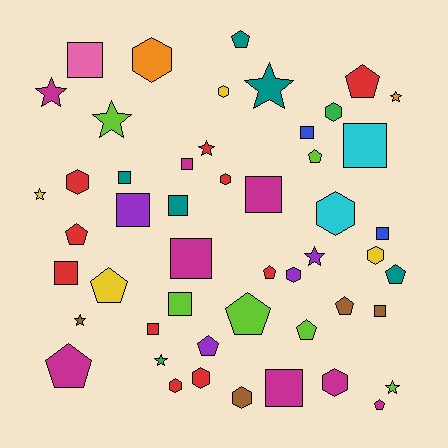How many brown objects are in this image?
There are 4 brown objects.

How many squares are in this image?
There are 15 squares.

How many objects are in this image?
There are 50 objects.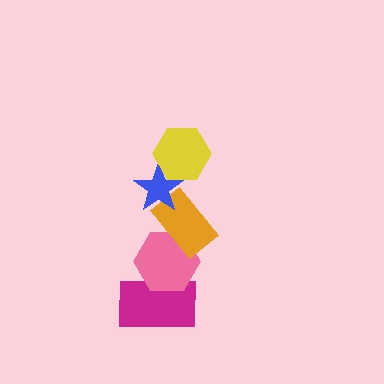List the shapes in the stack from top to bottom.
From top to bottom: the yellow hexagon, the blue star, the orange rectangle, the pink hexagon, the magenta rectangle.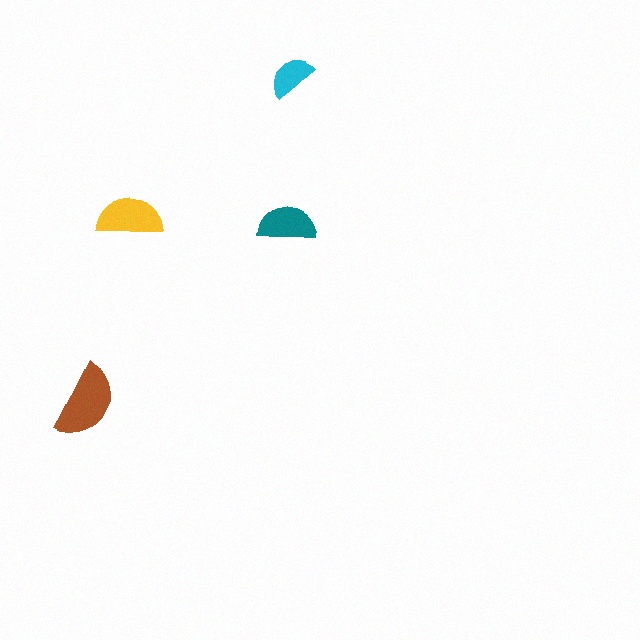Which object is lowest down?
The brown semicircle is bottommost.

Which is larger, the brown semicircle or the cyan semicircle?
The brown one.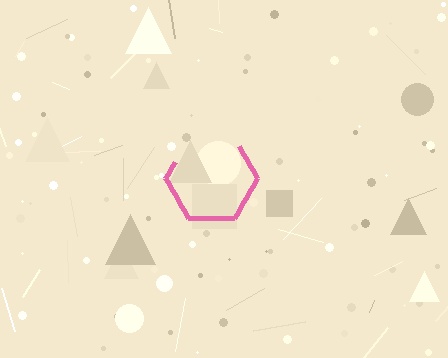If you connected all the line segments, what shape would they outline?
They would outline a hexagon.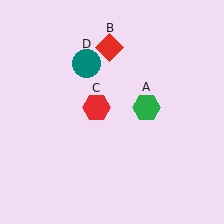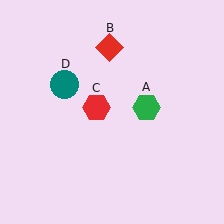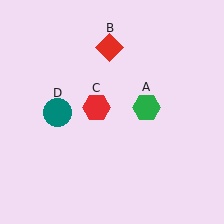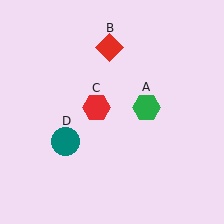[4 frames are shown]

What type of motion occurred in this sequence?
The teal circle (object D) rotated counterclockwise around the center of the scene.